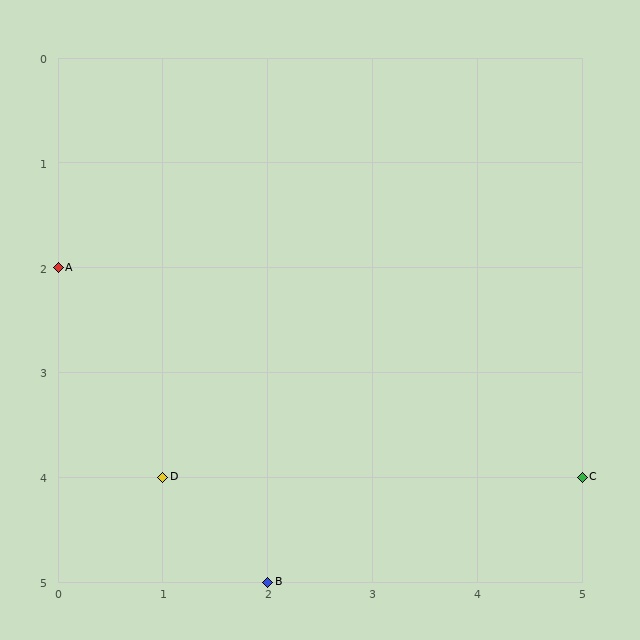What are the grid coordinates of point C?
Point C is at grid coordinates (5, 4).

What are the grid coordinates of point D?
Point D is at grid coordinates (1, 4).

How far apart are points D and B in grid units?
Points D and B are 1 column and 1 row apart (about 1.4 grid units diagonally).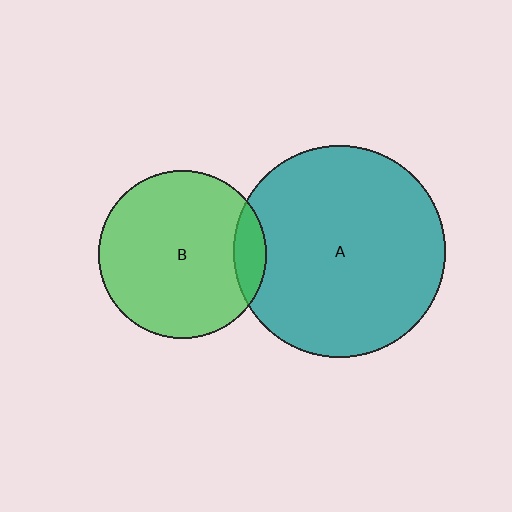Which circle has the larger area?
Circle A (teal).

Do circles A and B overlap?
Yes.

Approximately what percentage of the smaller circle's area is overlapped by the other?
Approximately 10%.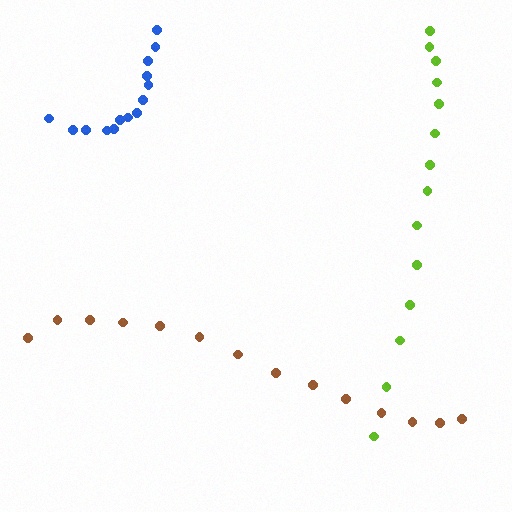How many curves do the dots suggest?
There are 3 distinct paths.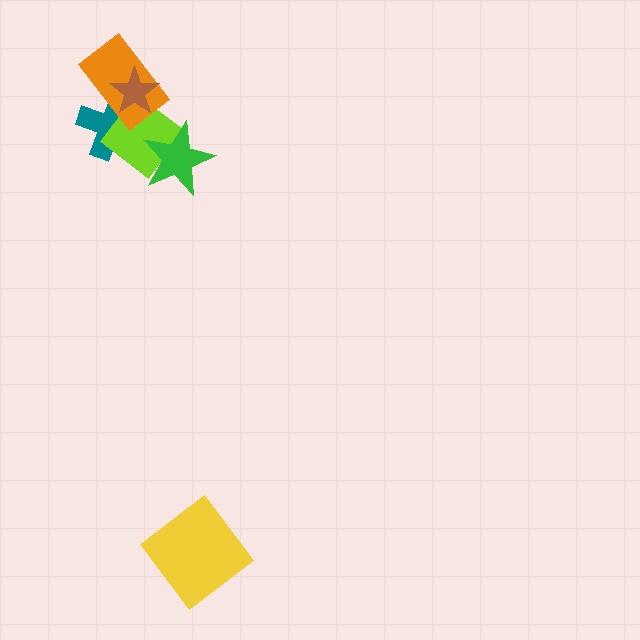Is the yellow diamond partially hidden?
No, no other shape covers it.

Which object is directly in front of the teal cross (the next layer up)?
The lime diamond is directly in front of the teal cross.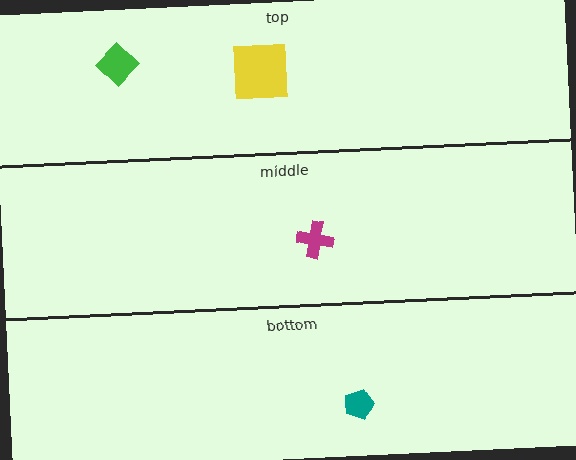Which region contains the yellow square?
The top region.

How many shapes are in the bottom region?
1.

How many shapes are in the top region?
2.